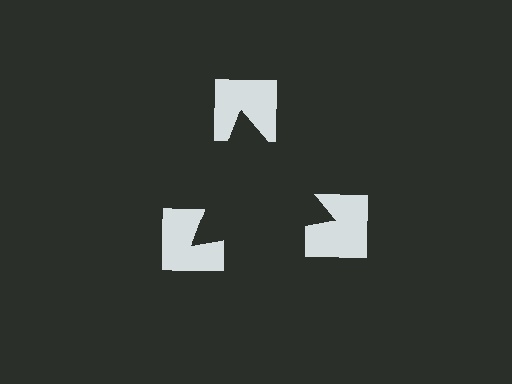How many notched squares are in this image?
There are 3 — one at each vertex of the illusory triangle.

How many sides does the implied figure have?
3 sides.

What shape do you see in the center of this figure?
An illusory triangle — its edges are inferred from the aligned wedge cuts in the notched squares, not physically drawn.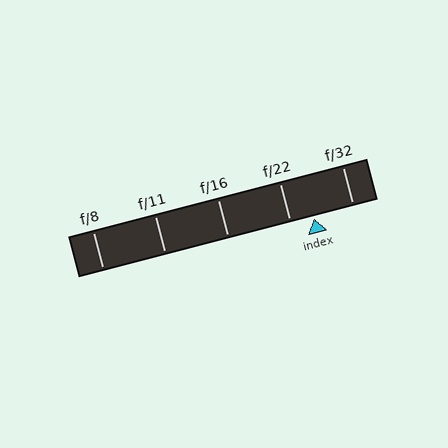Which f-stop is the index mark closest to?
The index mark is closest to f/22.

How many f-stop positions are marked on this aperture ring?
There are 5 f-stop positions marked.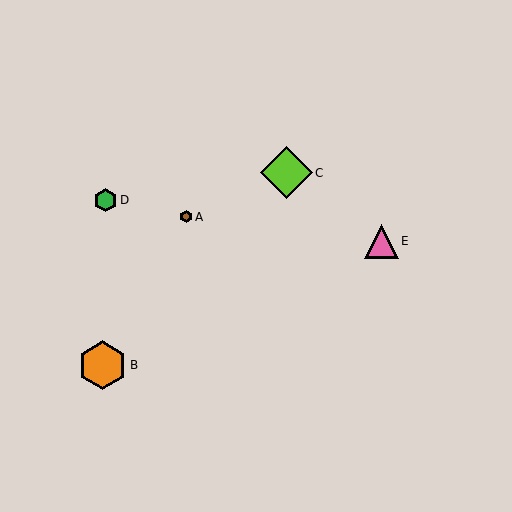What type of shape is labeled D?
Shape D is a green hexagon.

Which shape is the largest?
The lime diamond (labeled C) is the largest.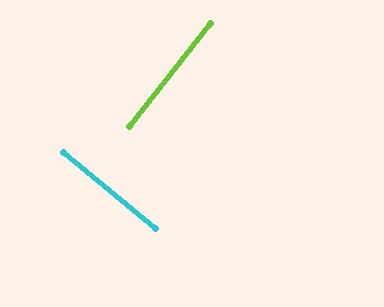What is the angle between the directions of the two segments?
Approximately 89 degrees.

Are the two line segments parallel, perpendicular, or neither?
Perpendicular — they meet at approximately 89°.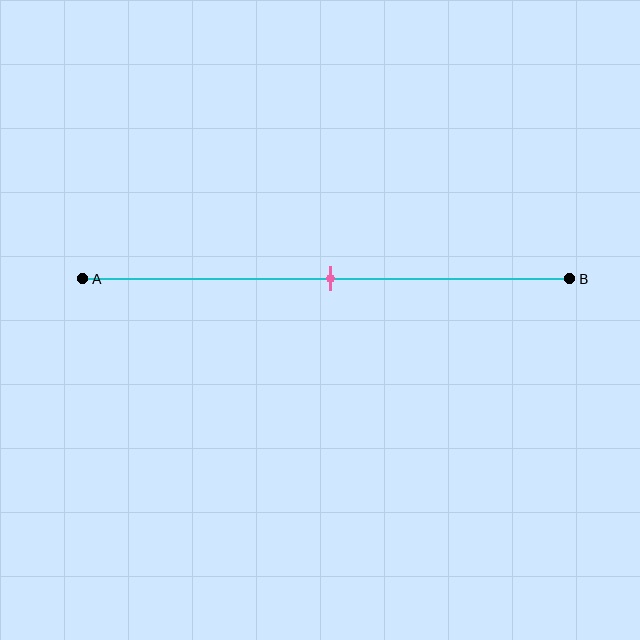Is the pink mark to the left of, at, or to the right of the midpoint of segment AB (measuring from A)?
The pink mark is approximately at the midpoint of segment AB.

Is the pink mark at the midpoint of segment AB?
Yes, the mark is approximately at the midpoint.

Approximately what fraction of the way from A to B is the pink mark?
The pink mark is approximately 50% of the way from A to B.